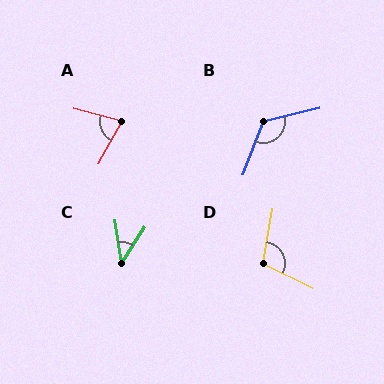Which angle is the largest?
B, at approximately 124 degrees.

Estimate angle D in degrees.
Approximately 106 degrees.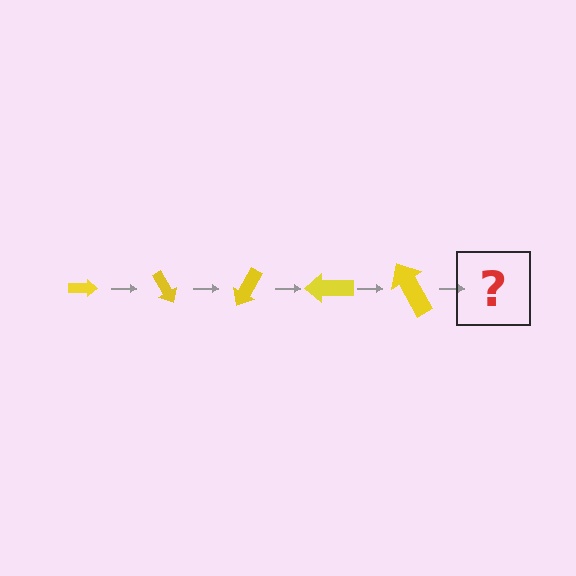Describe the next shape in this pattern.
It should be an arrow, larger than the previous one and rotated 300 degrees from the start.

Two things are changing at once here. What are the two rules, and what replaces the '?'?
The two rules are that the arrow grows larger each step and it rotates 60 degrees each step. The '?' should be an arrow, larger than the previous one and rotated 300 degrees from the start.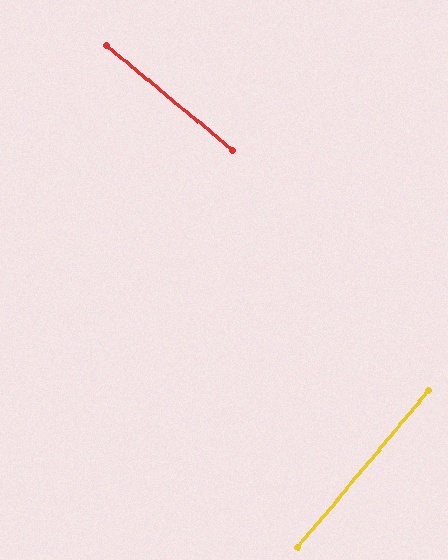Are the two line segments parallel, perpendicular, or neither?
Perpendicular — they meet at approximately 90°.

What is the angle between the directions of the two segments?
Approximately 90 degrees.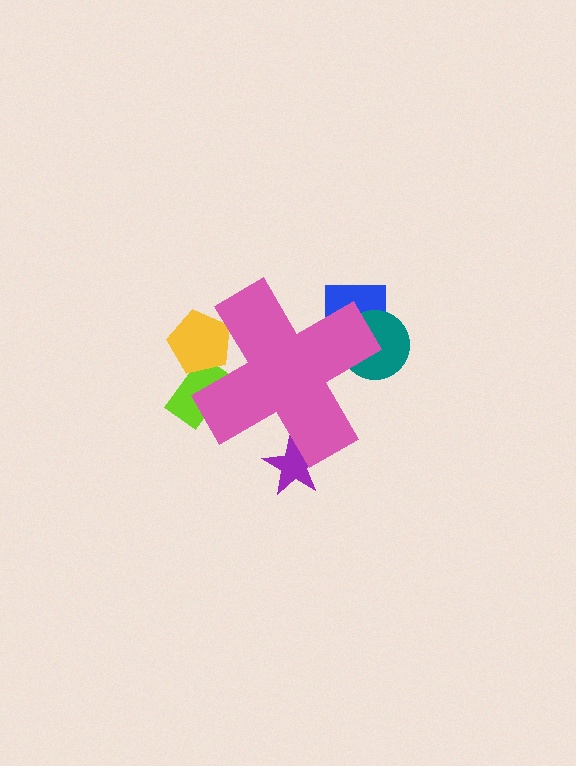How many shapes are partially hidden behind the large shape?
5 shapes are partially hidden.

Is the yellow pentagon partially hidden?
Yes, the yellow pentagon is partially hidden behind the pink cross.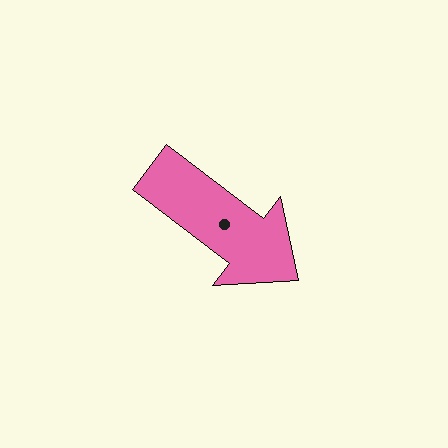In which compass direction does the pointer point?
Southeast.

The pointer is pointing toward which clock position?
Roughly 4 o'clock.